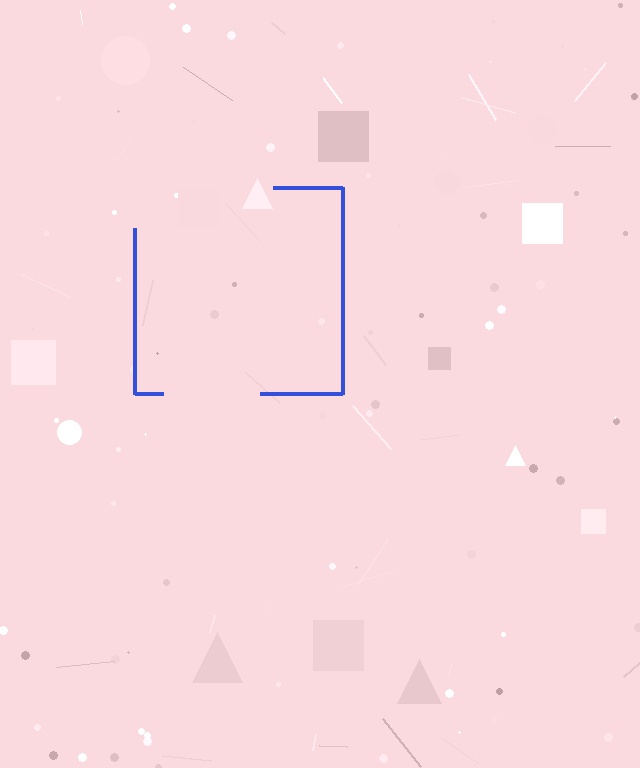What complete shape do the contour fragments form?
The contour fragments form a square.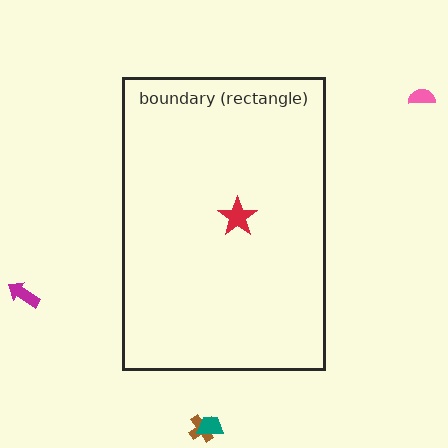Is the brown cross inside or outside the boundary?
Outside.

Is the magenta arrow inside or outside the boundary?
Outside.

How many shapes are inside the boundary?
1 inside, 4 outside.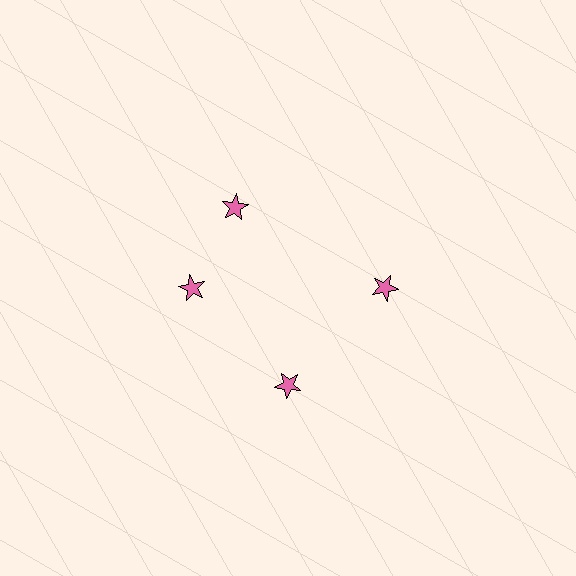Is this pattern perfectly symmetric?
No. The 4 pink stars are arranged in a ring, but one element near the 12 o'clock position is rotated out of alignment along the ring, breaking the 4-fold rotational symmetry.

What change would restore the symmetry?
The symmetry would be restored by rotating it back into even spacing with its neighbors so that all 4 stars sit at equal angles and equal distance from the center.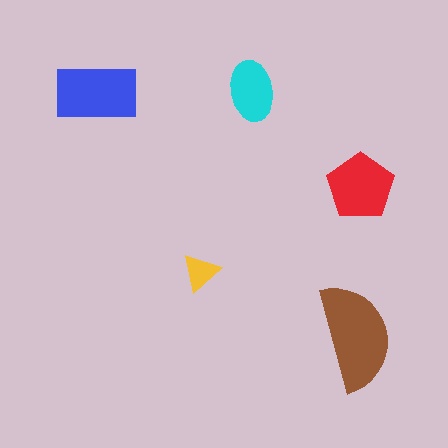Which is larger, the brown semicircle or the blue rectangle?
The brown semicircle.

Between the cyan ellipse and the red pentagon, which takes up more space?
The red pentagon.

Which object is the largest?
The brown semicircle.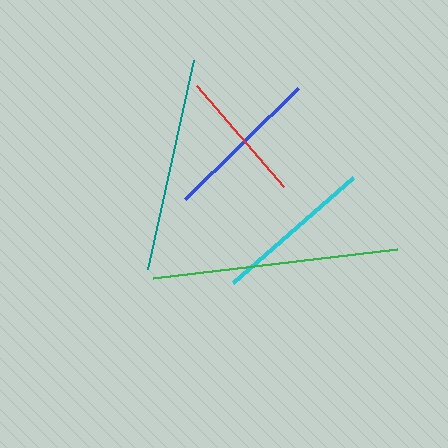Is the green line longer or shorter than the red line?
The green line is longer than the red line.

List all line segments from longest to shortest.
From longest to shortest: green, teal, cyan, blue, red.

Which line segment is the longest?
The green line is the longest at approximately 245 pixels.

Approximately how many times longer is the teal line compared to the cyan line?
The teal line is approximately 1.3 times the length of the cyan line.